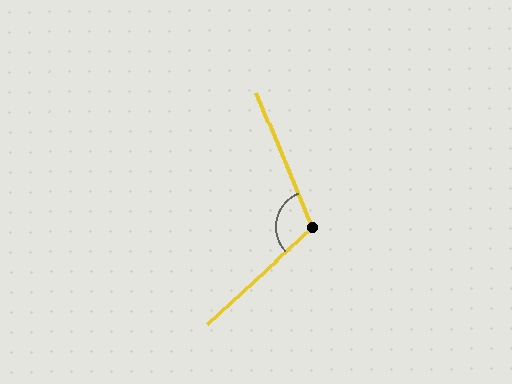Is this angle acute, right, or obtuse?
It is obtuse.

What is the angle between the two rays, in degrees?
Approximately 110 degrees.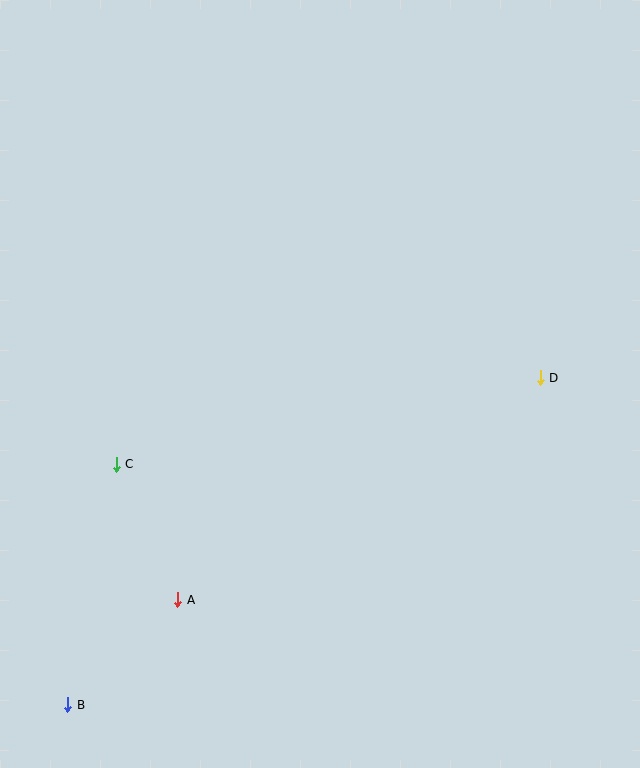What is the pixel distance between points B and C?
The distance between B and C is 245 pixels.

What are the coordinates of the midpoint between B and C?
The midpoint between B and C is at (92, 584).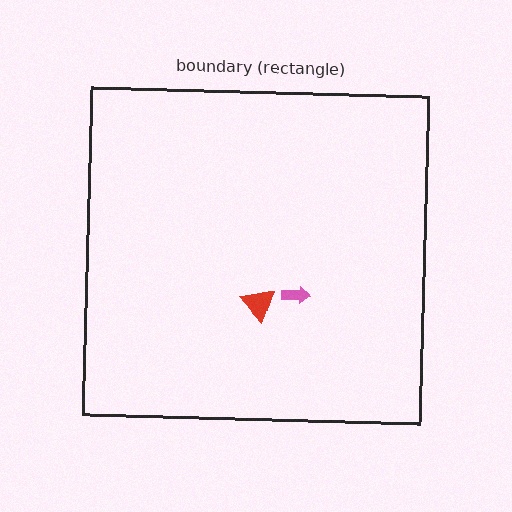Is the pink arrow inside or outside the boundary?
Inside.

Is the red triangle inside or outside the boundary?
Inside.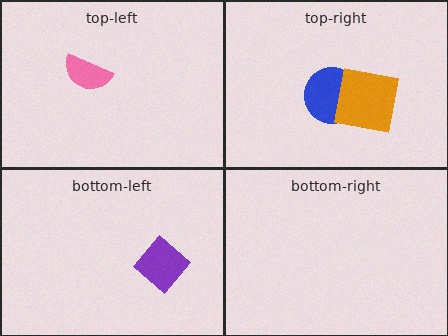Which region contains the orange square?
The top-right region.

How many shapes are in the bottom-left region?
1.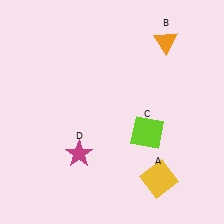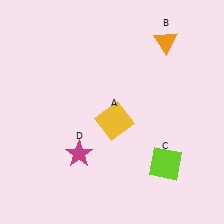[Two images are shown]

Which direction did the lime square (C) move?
The lime square (C) moved down.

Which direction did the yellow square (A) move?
The yellow square (A) moved up.